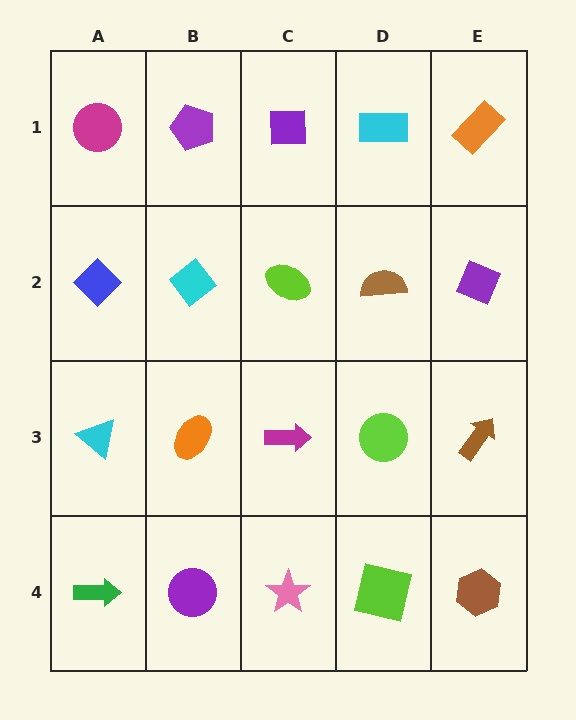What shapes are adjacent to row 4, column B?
An orange ellipse (row 3, column B), a green arrow (row 4, column A), a pink star (row 4, column C).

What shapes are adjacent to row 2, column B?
A purple pentagon (row 1, column B), an orange ellipse (row 3, column B), a blue diamond (row 2, column A), a lime ellipse (row 2, column C).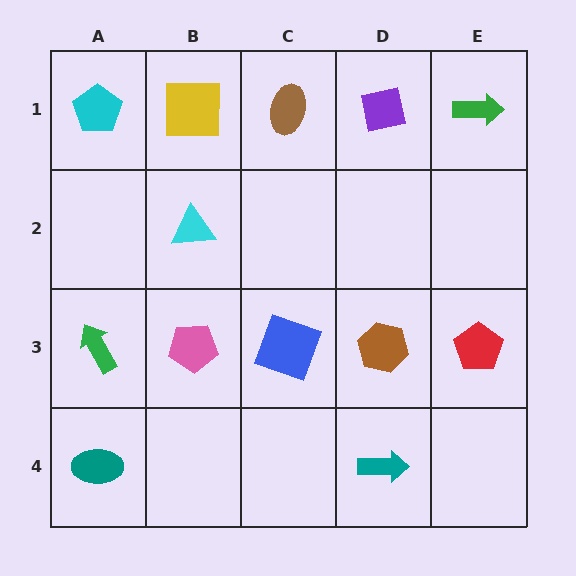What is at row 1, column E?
A green arrow.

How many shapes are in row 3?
5 shapes.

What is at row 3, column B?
A pink pentagon.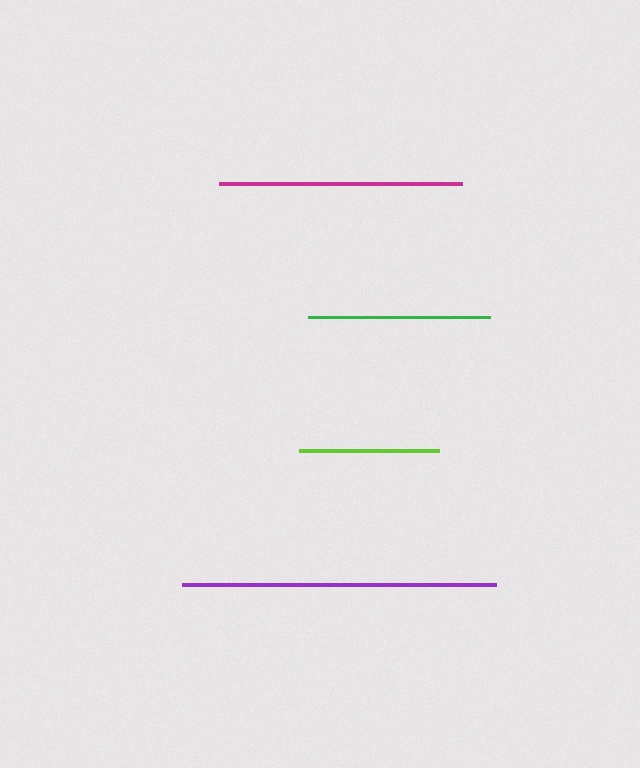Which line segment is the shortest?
The lime line is the shortest at approximately 140 pixels.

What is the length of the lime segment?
The lime segment is approximately 140 pixels long.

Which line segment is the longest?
The purple line is the longest at approximately 314 pixels.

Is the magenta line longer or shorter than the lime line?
The magenta line is longer than the lime line.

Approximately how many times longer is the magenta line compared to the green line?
The magenta line is approximately 1.3 times the length of the green line.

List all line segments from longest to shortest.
From longest to shortest: purple, magenta, green, lime.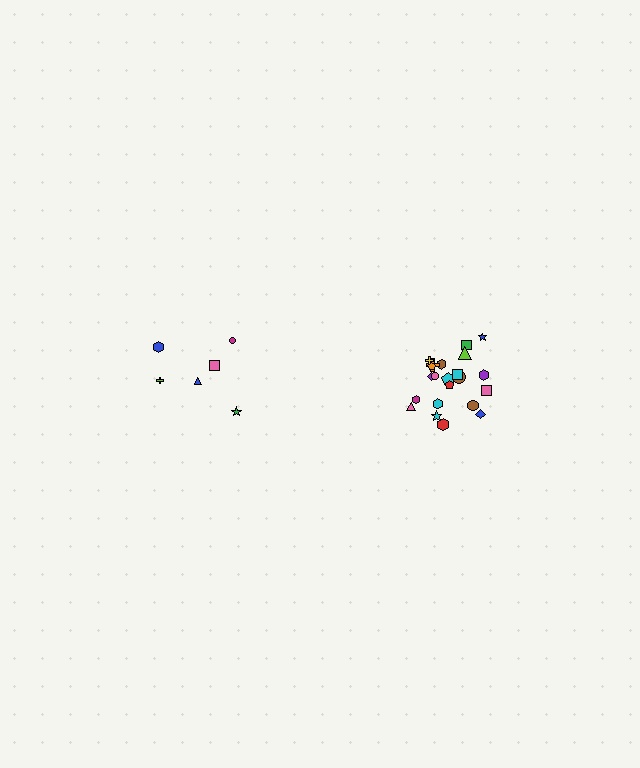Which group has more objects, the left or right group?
The right group.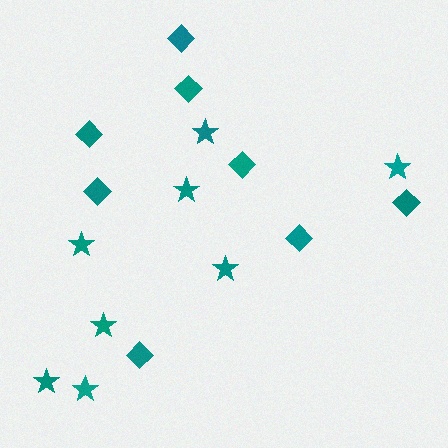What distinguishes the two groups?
There are 2 groups: one group of diamonds (8) and one group of stars (8).